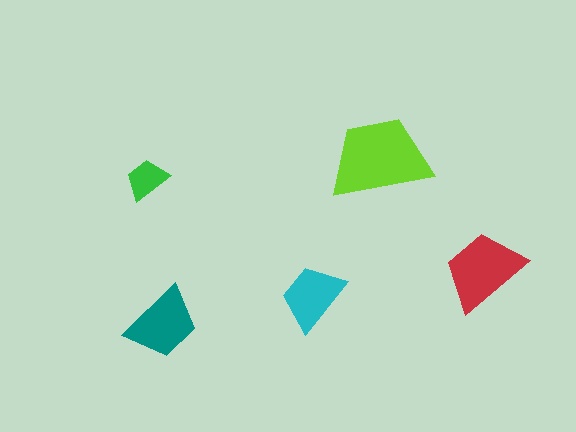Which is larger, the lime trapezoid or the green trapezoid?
The lime one.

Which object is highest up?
The lime trapezoid is topmost.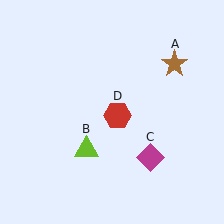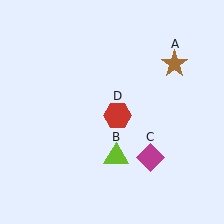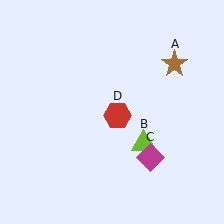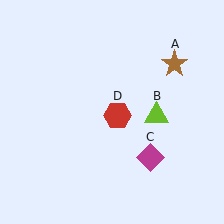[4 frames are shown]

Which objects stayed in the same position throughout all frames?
Brown star (object A) and magenta diamond (object C) and red hexagon (object D) remained stationary.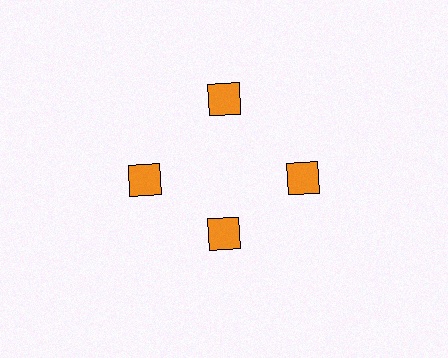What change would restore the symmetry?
The symmetry would be restored by moving it outward, back onto the ring so that all 4 squares sit at equal angles and equal distance from the center.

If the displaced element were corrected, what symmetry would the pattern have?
It would have 4-fold rotational symmetry — the pattern would map onto itself every 90 degrees.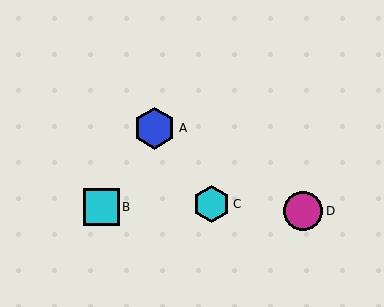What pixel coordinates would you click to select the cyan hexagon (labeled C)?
Click at (212, 204) to select the cyan hexagon C.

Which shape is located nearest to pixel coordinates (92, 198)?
The cyan square (labeled B) at (101, 207) is nearest to that location.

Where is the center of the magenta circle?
The center of the magenta circle is at (303, 211).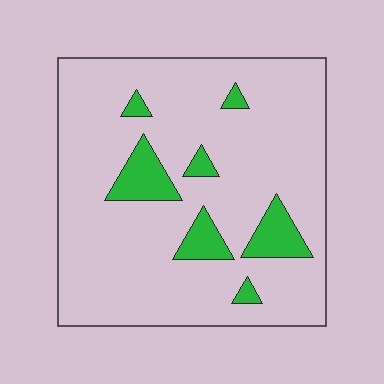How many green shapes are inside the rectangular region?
7.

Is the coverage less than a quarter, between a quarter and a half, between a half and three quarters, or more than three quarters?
Less than a quarter.